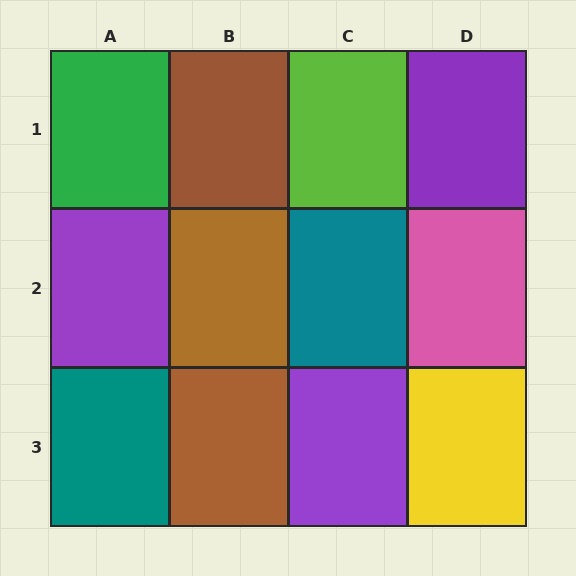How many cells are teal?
2 cells are teal.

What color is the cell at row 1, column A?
Green.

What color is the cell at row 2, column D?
Pink.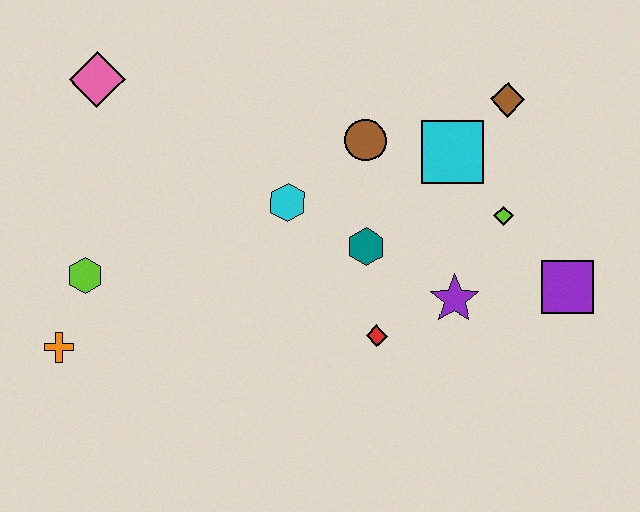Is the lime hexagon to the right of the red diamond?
No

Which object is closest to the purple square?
The lime diamond is closest to the purple square.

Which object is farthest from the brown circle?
The orange cross is farthest from the brown circle.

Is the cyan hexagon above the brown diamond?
No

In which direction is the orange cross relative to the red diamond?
The orange cross is to the left of the red diamond.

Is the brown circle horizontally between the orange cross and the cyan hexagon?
No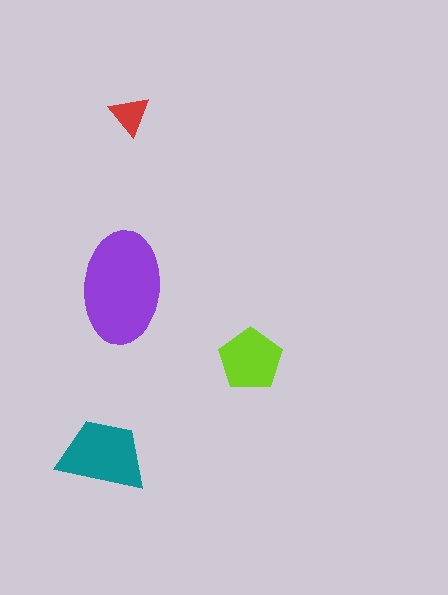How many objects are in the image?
There are 4 objects in the image.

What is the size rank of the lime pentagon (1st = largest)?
3rd.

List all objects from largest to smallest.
The purple ellipse, the teal trapezoid, the lime pentagon, the red triangle.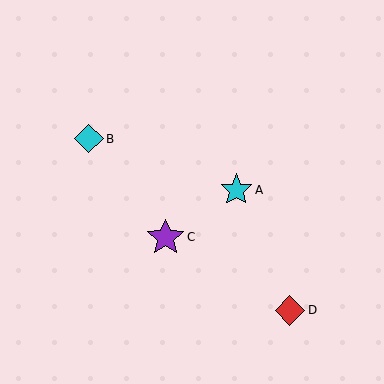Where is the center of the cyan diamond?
The center of the cyan diamond is at (89, 139).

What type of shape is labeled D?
Shape D is a red diamond.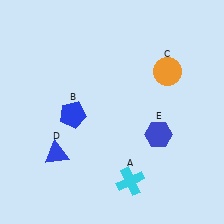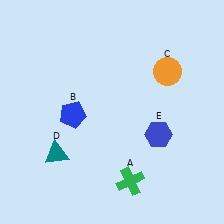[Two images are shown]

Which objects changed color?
A changed from cyan to green. D changed from blue to teal.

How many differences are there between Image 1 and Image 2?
There are 2 differences between the two images.